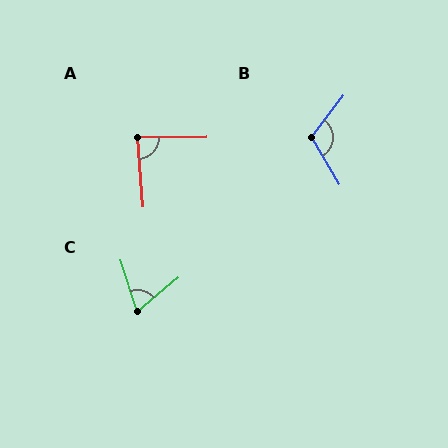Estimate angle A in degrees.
Approximately 86 degrees.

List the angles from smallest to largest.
C (68°), A (86°), B (111°).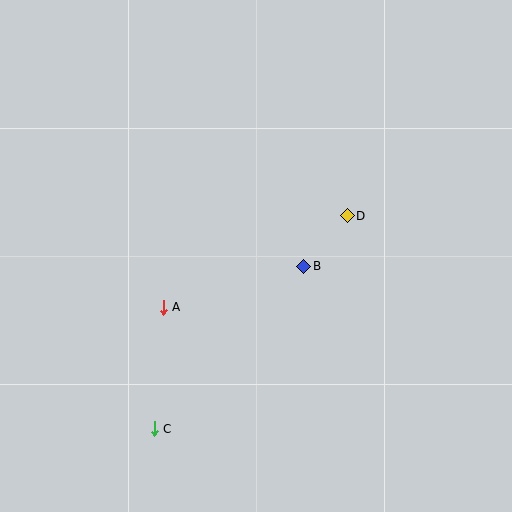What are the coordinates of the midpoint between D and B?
The midpoint between D and B is at (325, 241).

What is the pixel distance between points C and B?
The distance between C and B is 221 pixels.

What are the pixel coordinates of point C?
Point C is at (154, 429).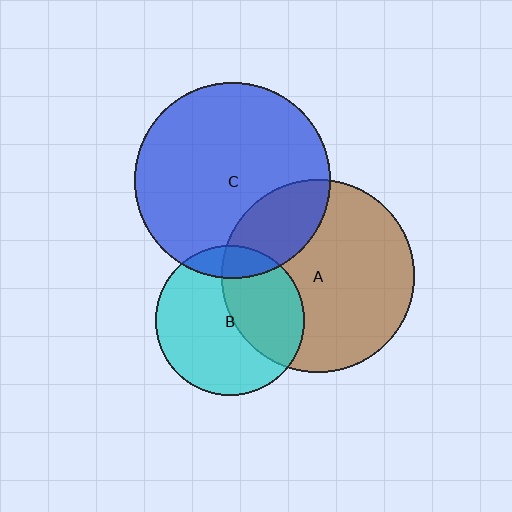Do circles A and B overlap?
Yes.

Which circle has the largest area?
Circle C (blue).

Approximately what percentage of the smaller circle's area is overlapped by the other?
Approximately 40%.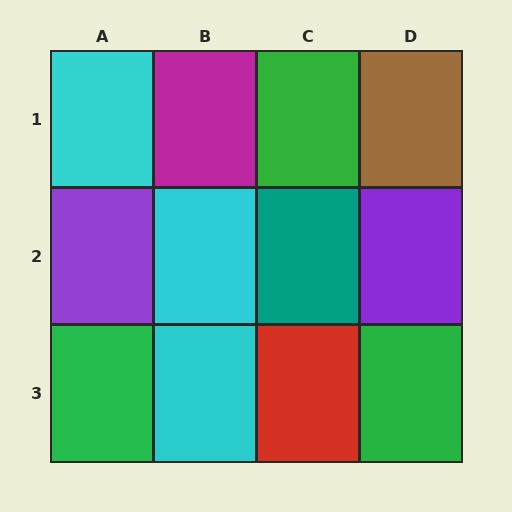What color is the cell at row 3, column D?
Green.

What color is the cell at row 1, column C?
Green.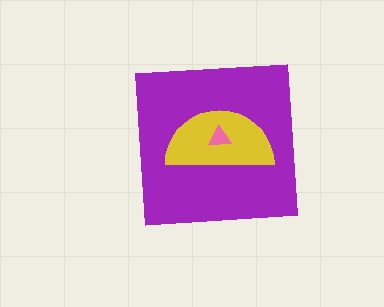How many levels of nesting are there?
3.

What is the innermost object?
The pink triangle.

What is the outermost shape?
The purple square.